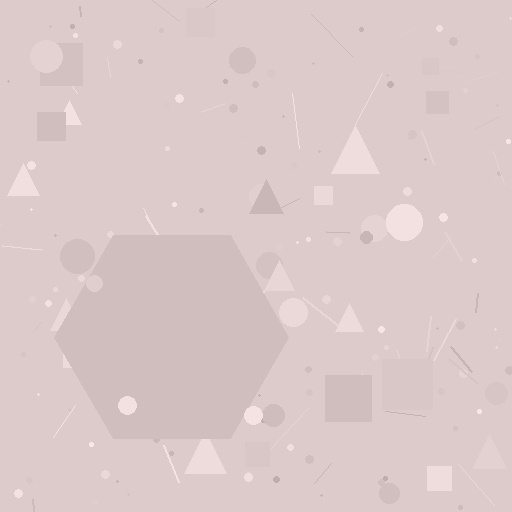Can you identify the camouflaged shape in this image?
The camouflaged shape is a hexagon.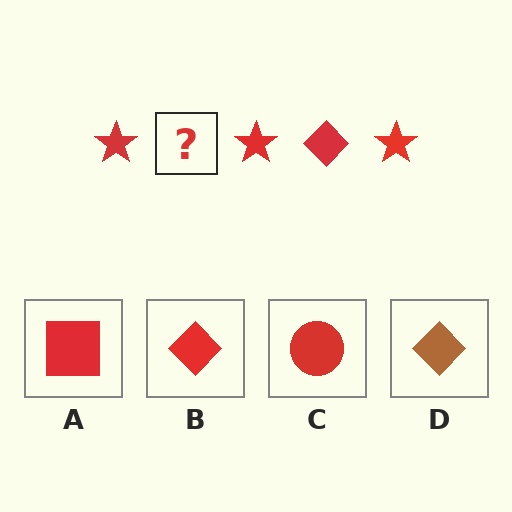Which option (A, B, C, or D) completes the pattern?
B.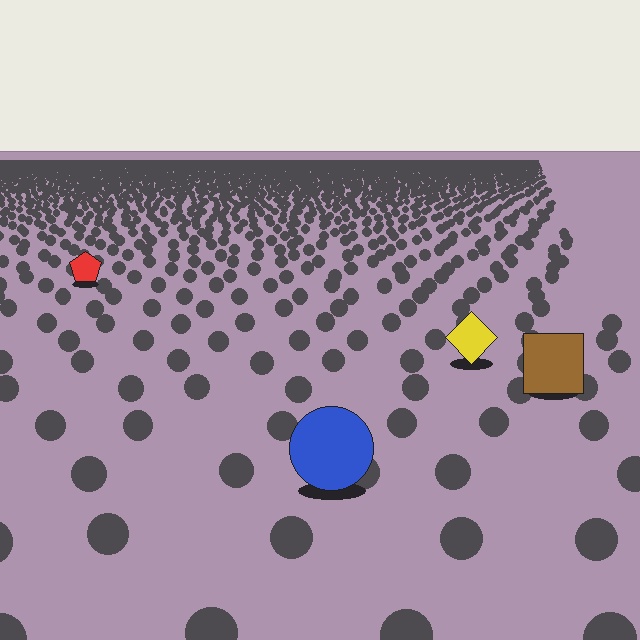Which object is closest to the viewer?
The blue circle is closest. The texture marks near it are larger and more spread out.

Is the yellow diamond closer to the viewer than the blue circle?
No. The blue circle is closer — you can tell from the texture gradient: the ground texture is coarser near it.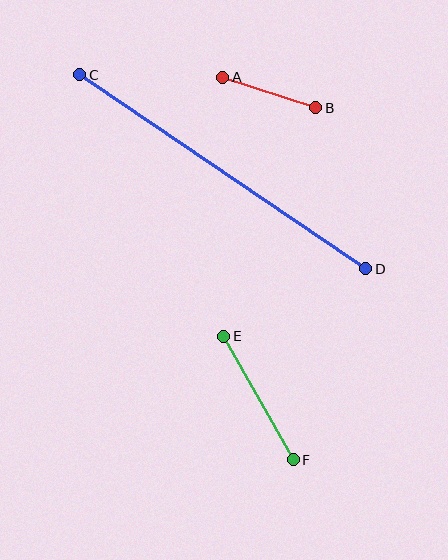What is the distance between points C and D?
The distance is approximately 346 pixels.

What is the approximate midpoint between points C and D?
The midpoint is at approximately (223, 172) pixels.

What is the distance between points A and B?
The distance is approximately 98 pixels.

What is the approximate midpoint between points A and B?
The midpoint is at approximately (269, 92) pixels.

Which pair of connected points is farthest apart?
Points C and D are farthest apart.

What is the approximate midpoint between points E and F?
The midpoint is at approximately (258, 398) pixels.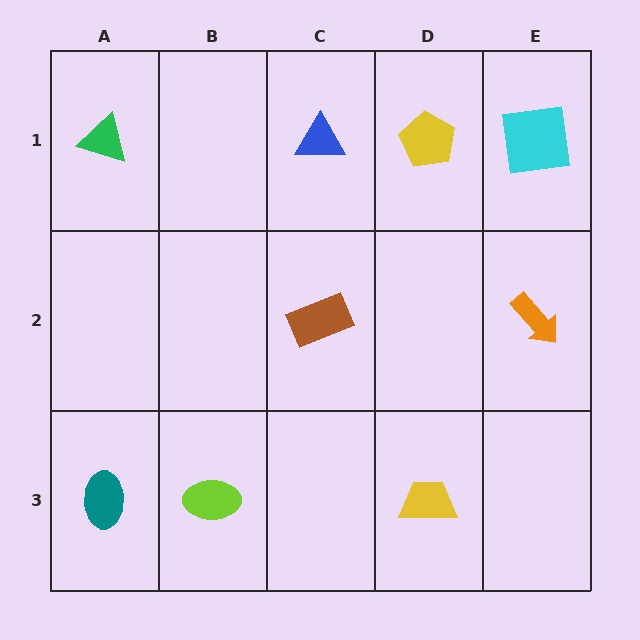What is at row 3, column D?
A yellow trapezoid.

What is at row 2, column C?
A brown rectangle.